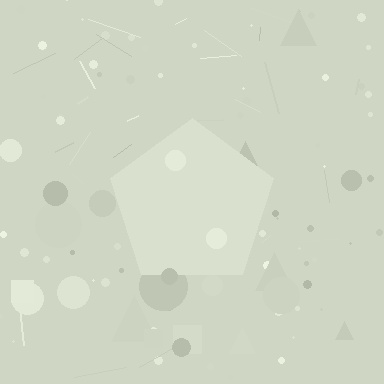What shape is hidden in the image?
A pentagon is hidden in the image.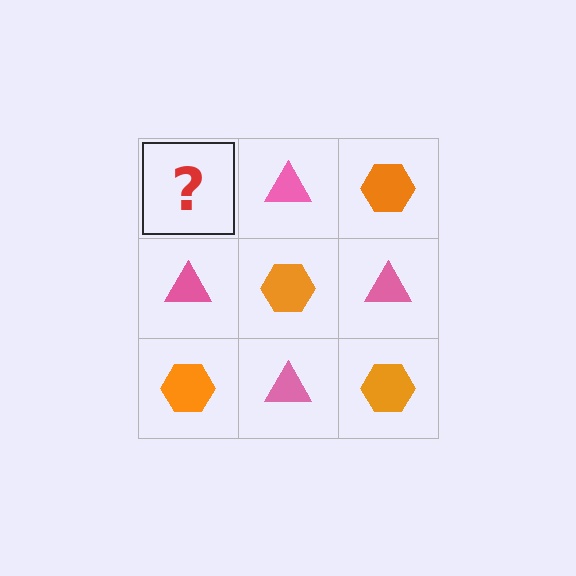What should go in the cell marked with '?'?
The missing cell should contain an orange hexagon.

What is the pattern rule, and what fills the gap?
The rule is that it alternates orange hexagon and pink triangle in a checkerboard pattern. The gap should be filled with an orange hexagon.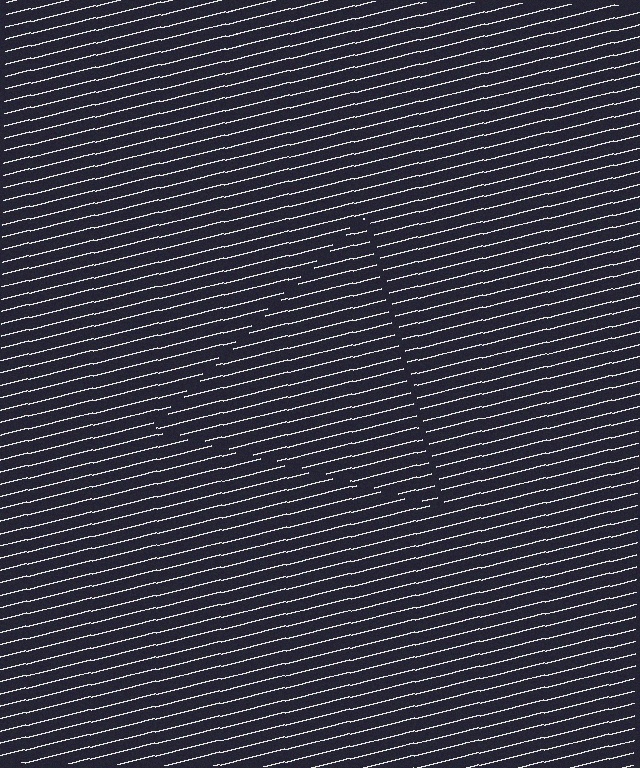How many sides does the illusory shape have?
3 sides — the line-ends trace a triangle.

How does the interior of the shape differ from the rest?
The interior of the shape contains the same grating, shifted by half a period — the contour is defined by the phase discontinuity where line-ends from the inner and outer gratings abut.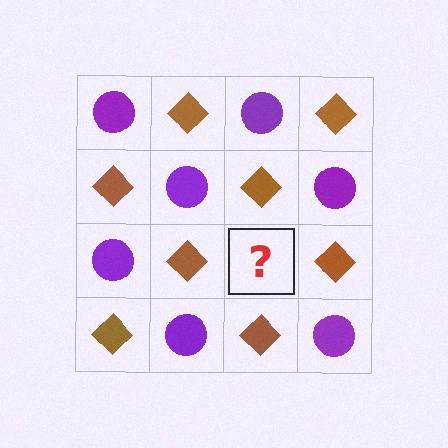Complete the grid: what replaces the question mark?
The question mark should be replaced with a purple circle.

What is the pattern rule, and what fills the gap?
The rule is that it alternates purple circle and brown diamond in a checkerboard pattern. The gap should be filled with a purple circle.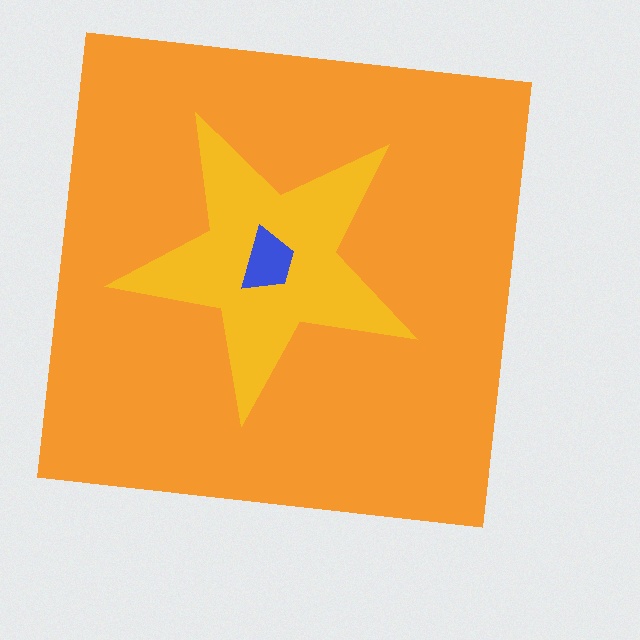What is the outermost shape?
The orange square.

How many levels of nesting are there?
3.